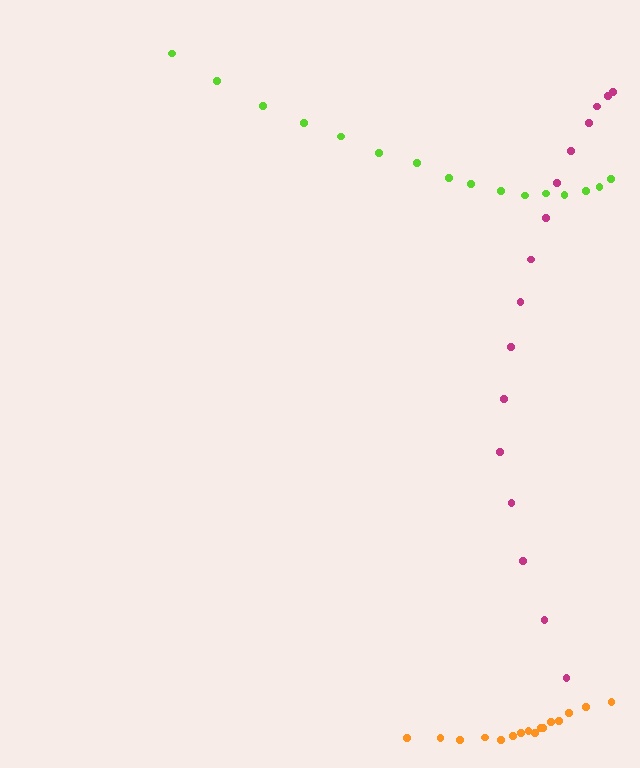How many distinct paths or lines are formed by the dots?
There are 3 distinct paths.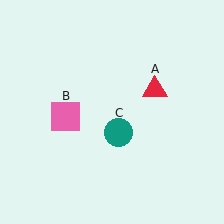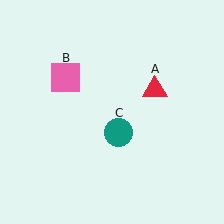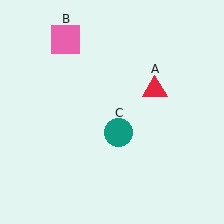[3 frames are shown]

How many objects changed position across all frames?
1 object changed position: pink square (object B).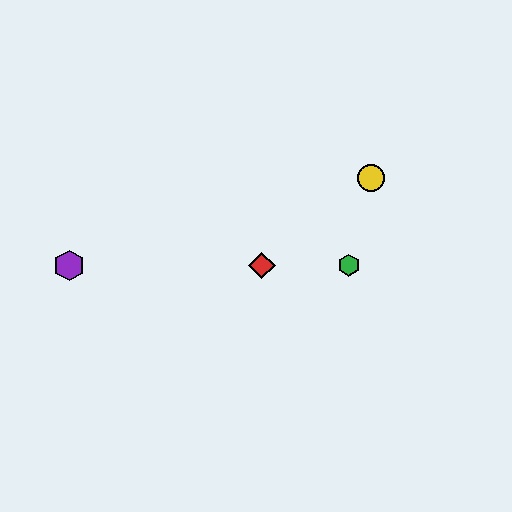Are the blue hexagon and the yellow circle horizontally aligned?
No, the blue hexagon is at y≈265 and the yellow circle is at y≈178.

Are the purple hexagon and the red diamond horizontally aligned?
Yes, both are at y≈265.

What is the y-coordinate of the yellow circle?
The yellow circle is at y≈178.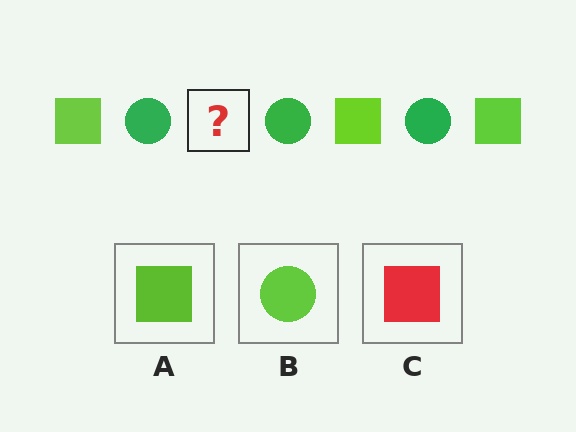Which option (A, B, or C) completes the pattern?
A.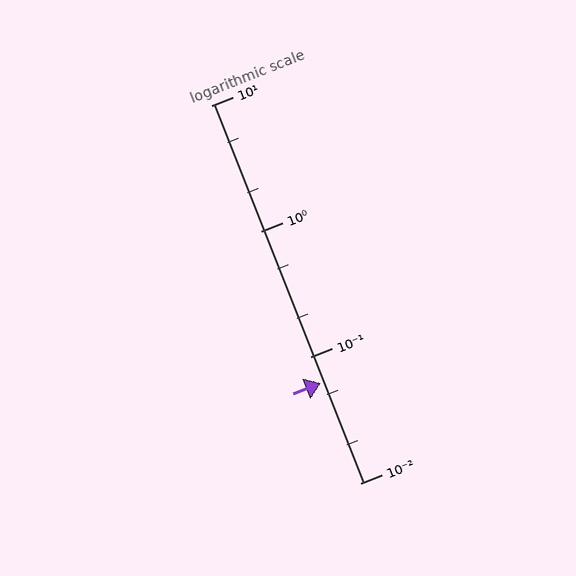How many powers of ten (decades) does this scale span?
The scale spans 3 decades, from 0.01 to 10.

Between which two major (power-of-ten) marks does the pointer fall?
The pointer is between 0.01 and 0.1.